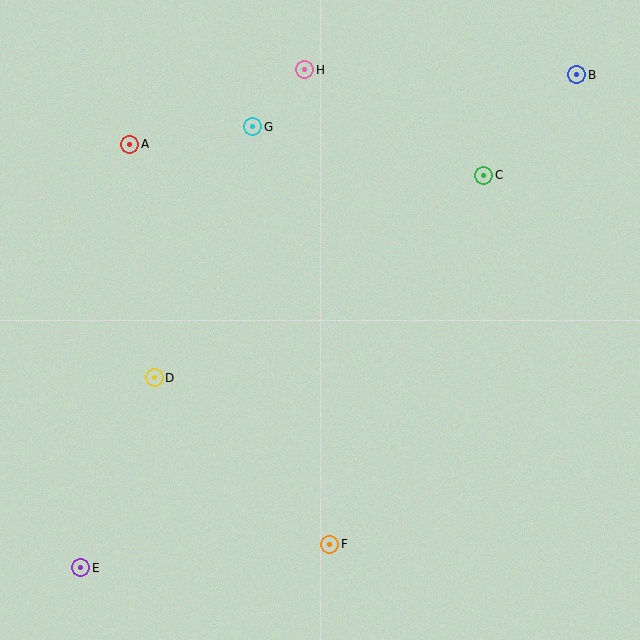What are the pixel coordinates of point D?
Point D is at (154, 378).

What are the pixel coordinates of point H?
Point H is at (305, 70).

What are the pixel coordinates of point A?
Point A is at (130, 144).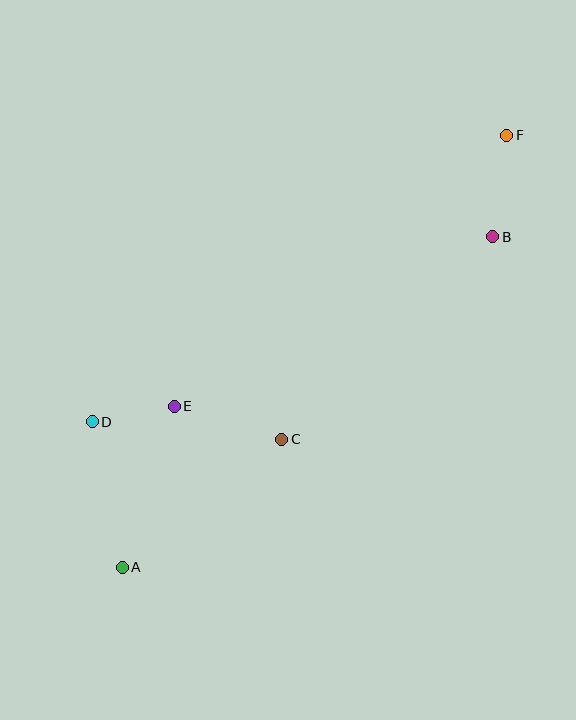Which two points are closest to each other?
Points D and E are closest to each other.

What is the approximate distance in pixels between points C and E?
The distance between C and E is approximately 112 pixels.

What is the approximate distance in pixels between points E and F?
The distance between E and F is approximately 429 pixels.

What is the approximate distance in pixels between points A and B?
The distance between A and B is approximately 497 pixels.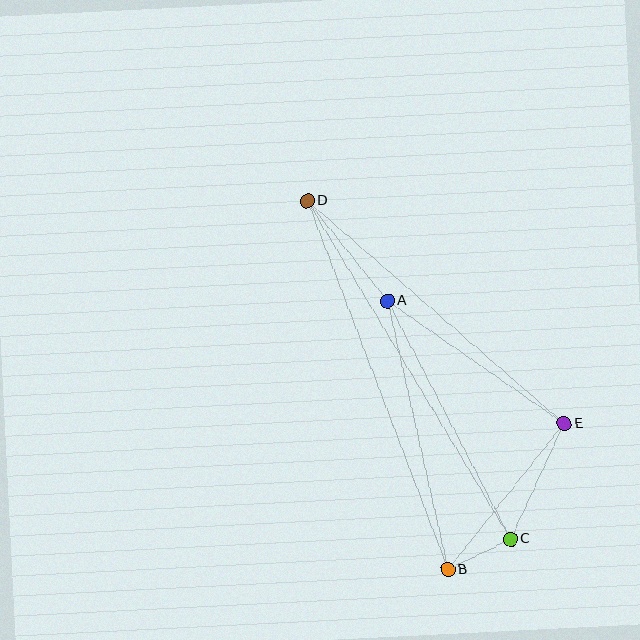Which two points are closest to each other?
Points B and C are closest to each other.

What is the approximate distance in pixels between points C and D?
The distance between C and D is approximately 395 pixels.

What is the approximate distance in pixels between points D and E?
The distance between D and E is approximately 341 pixels.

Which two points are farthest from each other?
Points B and D are farthest from each other.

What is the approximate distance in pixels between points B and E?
The distance between B and E is approximately 186 pixels.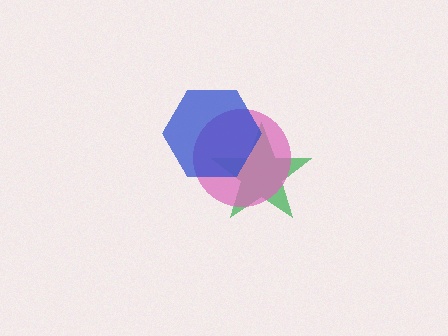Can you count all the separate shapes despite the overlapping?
Yes, there are 3 separate shapes.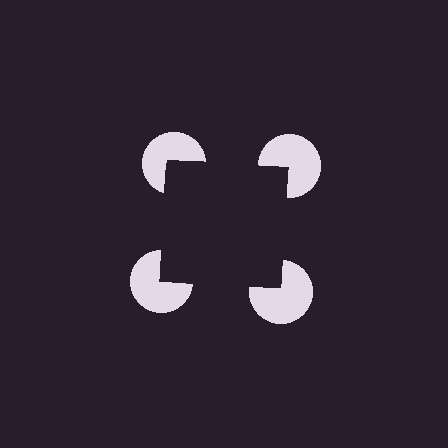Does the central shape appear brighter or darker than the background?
It typically appears slightly darker than the background, even though no actual brightness change is drawn.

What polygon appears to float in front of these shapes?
An illusory square — its edges are inferred from the aligned wedge cuts in the pac-man discs, not physically drawn.